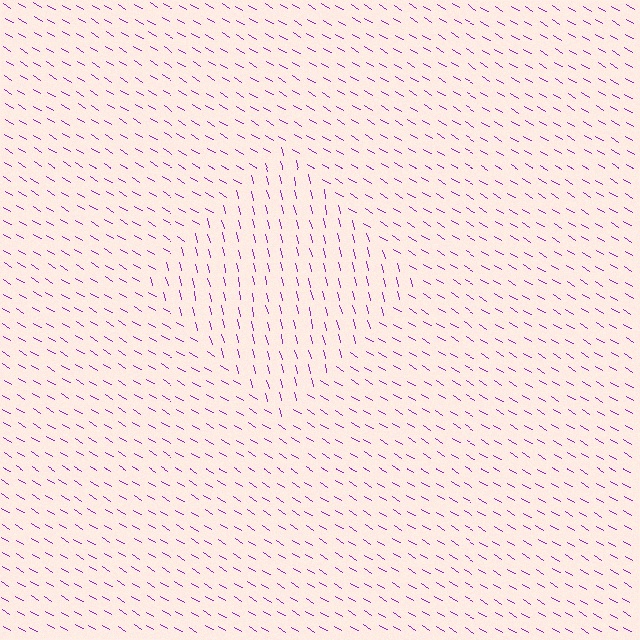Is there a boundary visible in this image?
Yes, there is a texture boundary formed by a change in line orientation.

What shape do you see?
I see a diamond.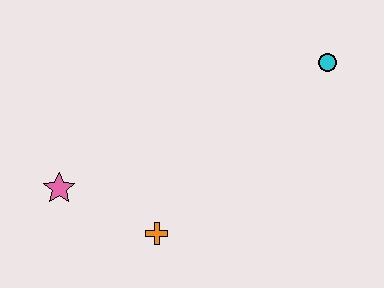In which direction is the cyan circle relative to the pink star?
The cyan circle is to the right of the pink star.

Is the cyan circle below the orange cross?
No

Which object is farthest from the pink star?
The cyan circle is farthest from the pink star.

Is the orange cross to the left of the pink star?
No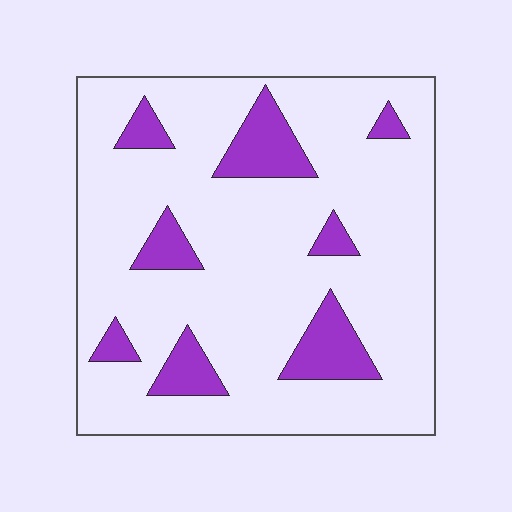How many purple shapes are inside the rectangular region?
8.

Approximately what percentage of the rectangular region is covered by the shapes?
Approximately 15%.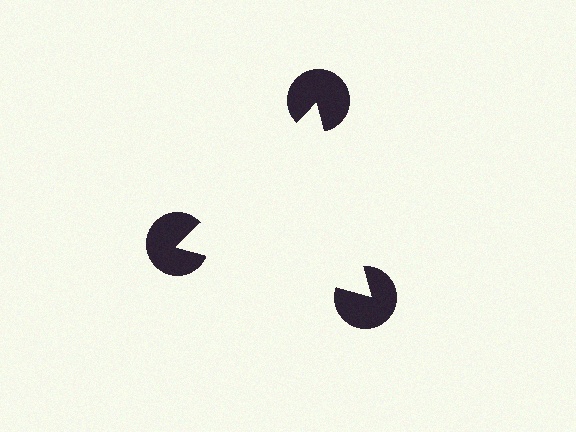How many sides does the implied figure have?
3 sides.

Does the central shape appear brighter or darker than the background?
It typically appears slightly brighter than the background, even though no actual brightness change is drawn.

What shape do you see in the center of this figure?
An illusory triangle — its edges are inferred from the aligned wedge cuts in the pac-man discs, not physically drawn.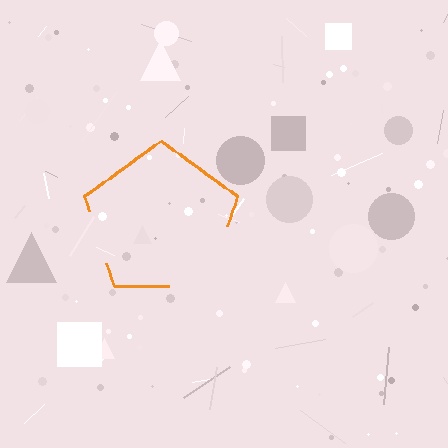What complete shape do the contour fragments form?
The contour fragments form a pentagon.